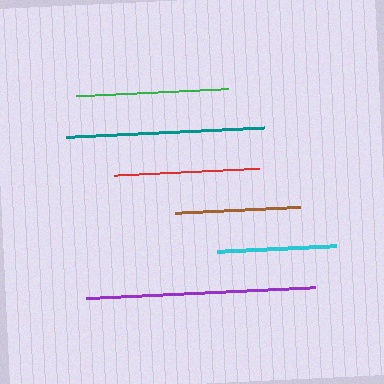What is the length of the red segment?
The red segment is approximately 145 pixels long.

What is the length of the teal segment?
The teal segment is approximately 198 pixels long.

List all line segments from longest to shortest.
From longest to shortest: purple, teal, green, red, brown, cyan.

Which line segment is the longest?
The purple line is the longest at approximately 229 pixels.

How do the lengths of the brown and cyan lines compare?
The brown and cyan lines are approximately the same length.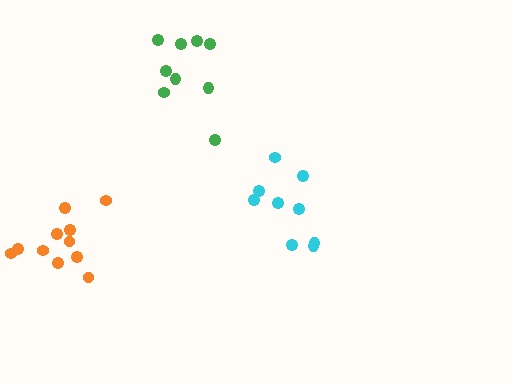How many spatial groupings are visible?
There are 3 spatial groupings.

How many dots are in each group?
Group 1: 11 dots, Group 2: 9 dots, Group 3: 9 dots (29 total).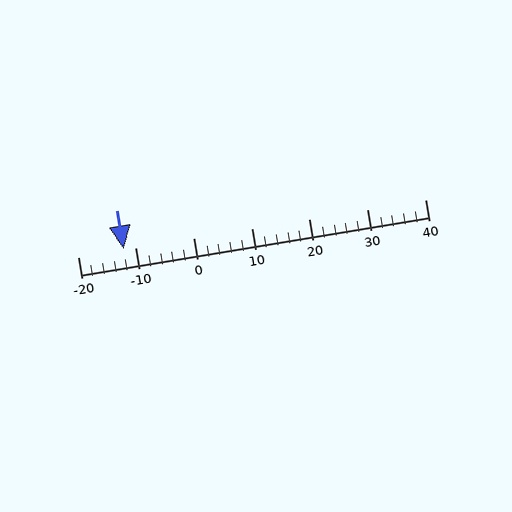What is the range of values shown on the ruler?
The ruler shows values from -20 to 40.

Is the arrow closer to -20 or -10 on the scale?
The arrow is closer to -10.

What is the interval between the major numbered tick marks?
The major tick marks are spaced 10 units apart.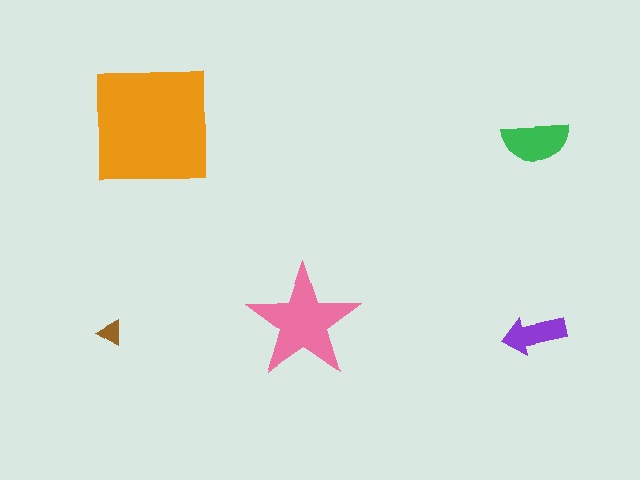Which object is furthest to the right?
The green semicircle is rightmost.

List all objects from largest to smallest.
The orange square, the pink star, the green semicircle, the purple arrow, the brown triangle.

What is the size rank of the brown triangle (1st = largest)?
5th.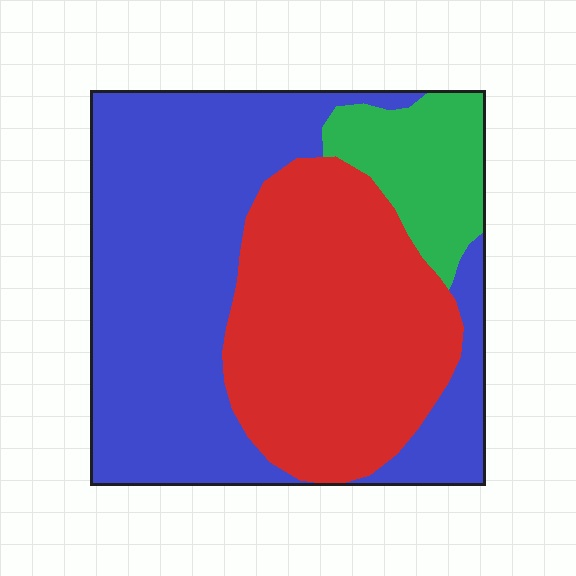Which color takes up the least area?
Green, at roughly 10%.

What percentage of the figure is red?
Red covers 37% of the figure.